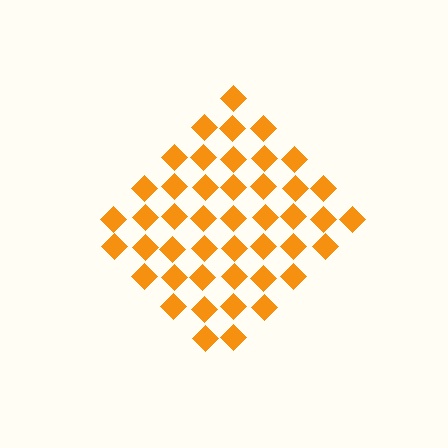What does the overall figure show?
The overall figure shows a diamond.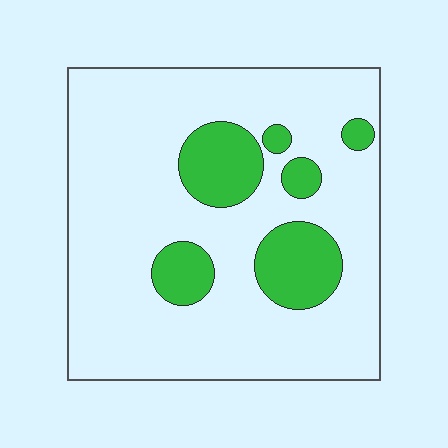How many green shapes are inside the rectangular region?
6.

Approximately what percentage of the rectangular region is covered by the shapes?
Approximately 20%.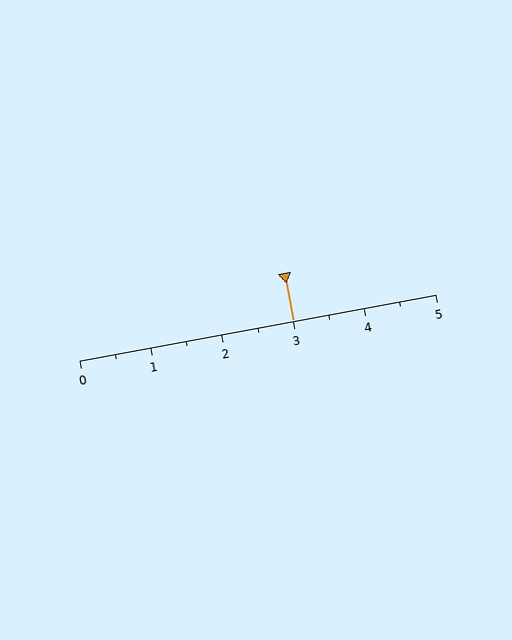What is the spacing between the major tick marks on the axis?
The major ticks are spaced 1 apart.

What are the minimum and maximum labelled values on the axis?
The axis runs from 0 to 5.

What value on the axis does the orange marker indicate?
The marker indicates approximately 3.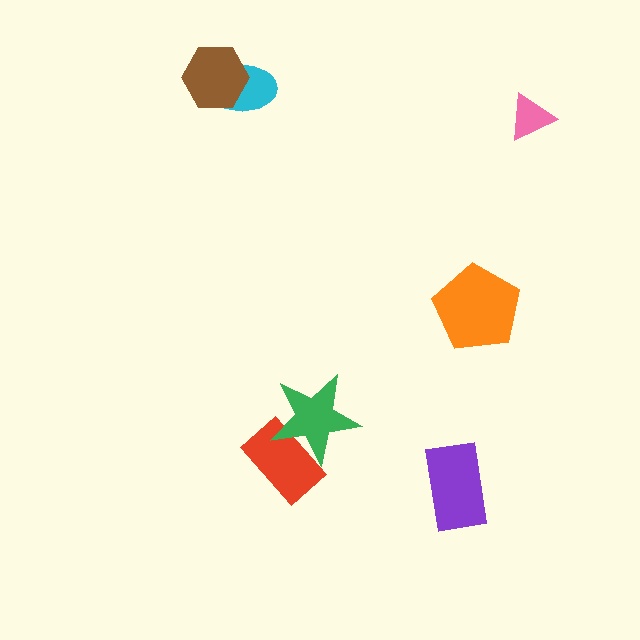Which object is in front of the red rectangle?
The green star is in front of the red rectangle.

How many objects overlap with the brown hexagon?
1 object overlaps with the brown hexagon.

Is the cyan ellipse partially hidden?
Yes, it is partially covered by another shape.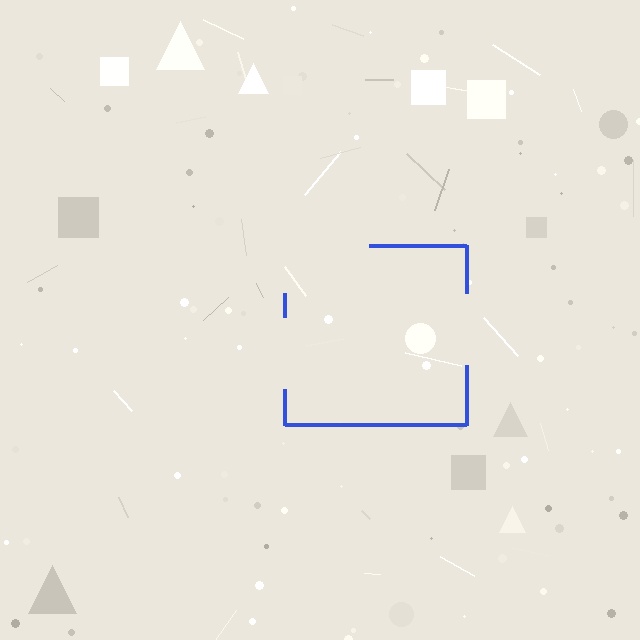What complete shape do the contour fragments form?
The contour fragments form a square.